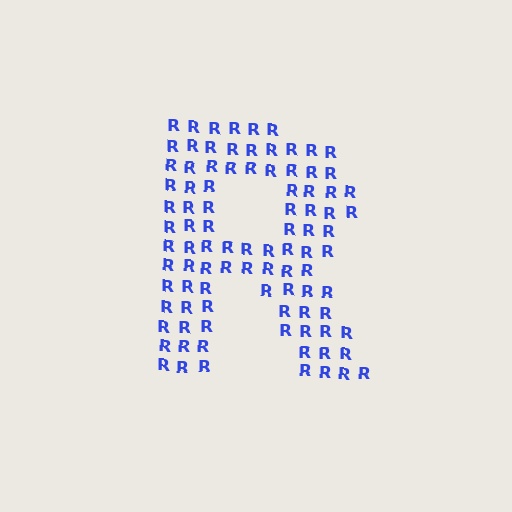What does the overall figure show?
The overall figure shows the letter R.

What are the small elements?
The small elements are letter R's.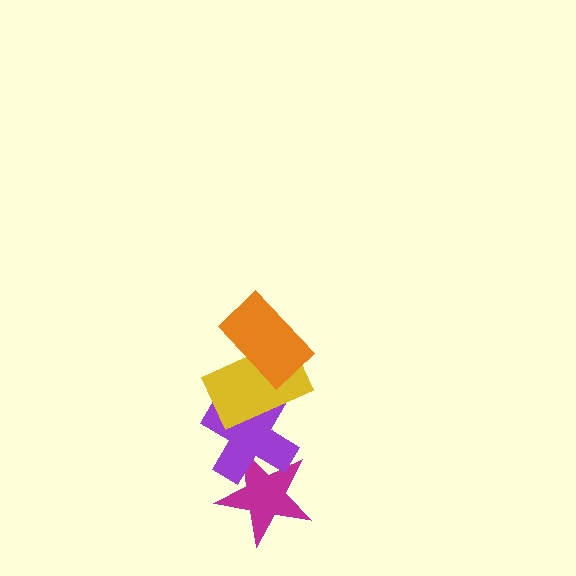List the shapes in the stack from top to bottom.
From top to bottom: the orange rectangle, the yellow rectangle, the purple cross, the magenta star.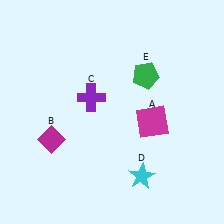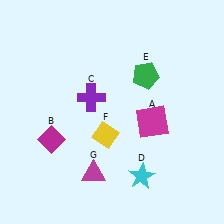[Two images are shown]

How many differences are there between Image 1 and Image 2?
There are 2 differences between the two images.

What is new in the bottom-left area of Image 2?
A yellow diamond (F) was added in the bottom-left area of Image 2.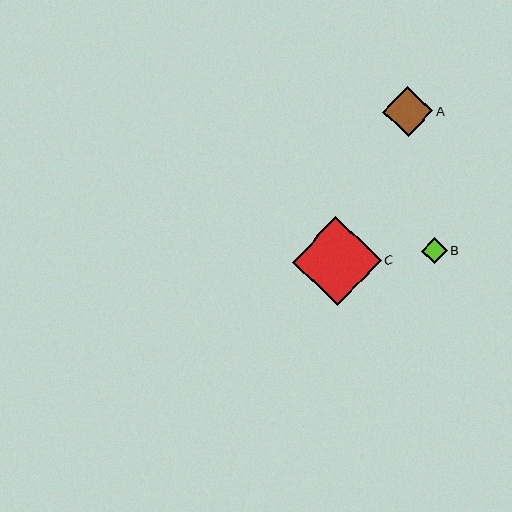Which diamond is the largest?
Diamond C is the largest with a size of approximately 89 pixels.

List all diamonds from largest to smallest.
From largest to smallest: C, A, B.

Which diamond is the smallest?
Diamond B is the smallest with a size of approximately 26 pixels.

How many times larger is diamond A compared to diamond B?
Diamond A is approximately 1.9 times the size of diamond B.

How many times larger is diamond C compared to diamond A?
Diamond C is approximately 1.8 times the size of diamond A.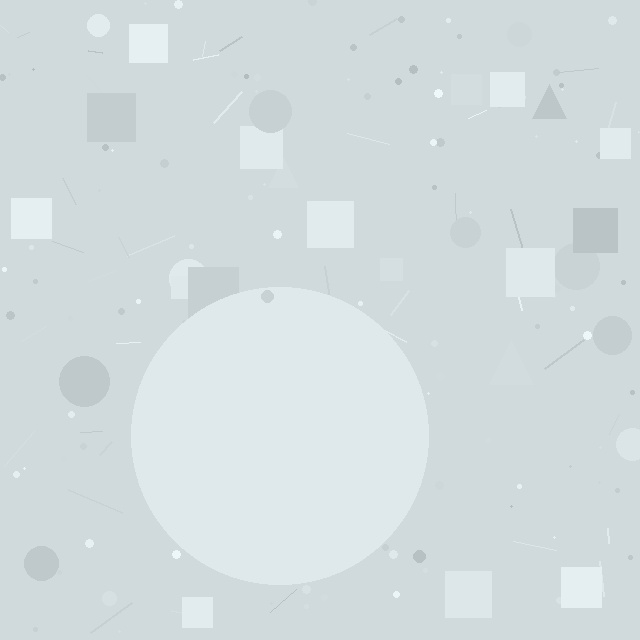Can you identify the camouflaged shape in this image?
The camouflaged shape is a circle.